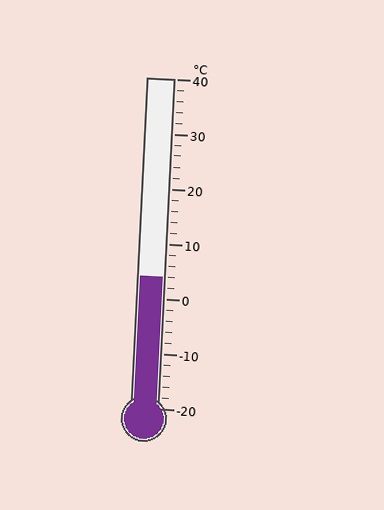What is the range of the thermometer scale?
The thermometer scale ranges from -20°C to 40°C.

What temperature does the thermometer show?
The thermometer shows approximately 4°C.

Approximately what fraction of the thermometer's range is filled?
The thermometer is filled to approximately 40% of its range.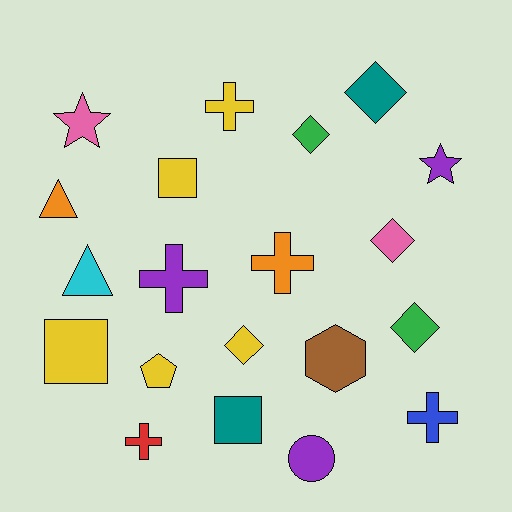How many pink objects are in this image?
There are 2 pink objects.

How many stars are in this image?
There are 2 stars.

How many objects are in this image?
There are 20 objects.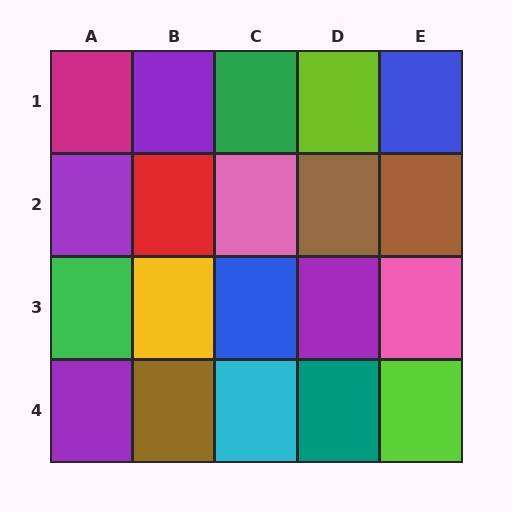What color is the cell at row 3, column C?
Blue.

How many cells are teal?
1 cell is teal.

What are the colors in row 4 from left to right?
Purple, brown, cyan, teal, lime.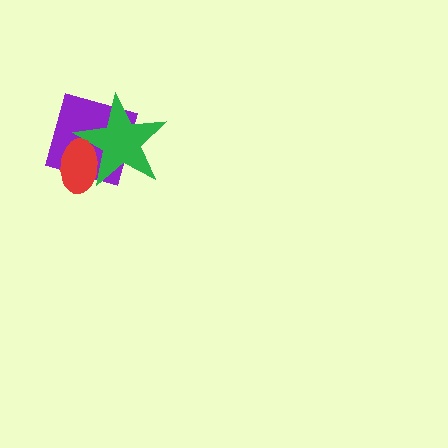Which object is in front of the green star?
The red ellipse is in front of the green star.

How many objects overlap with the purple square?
2 objects overlap with the purple square.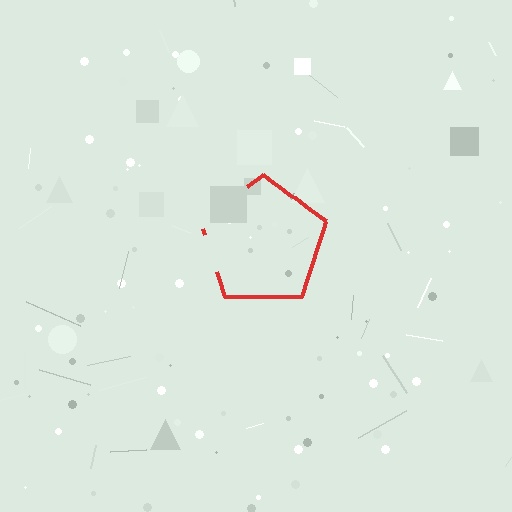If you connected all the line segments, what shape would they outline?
They would outline a pentagon.